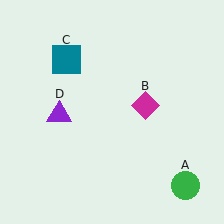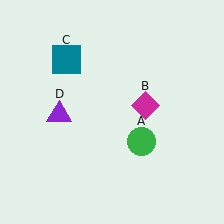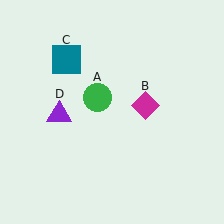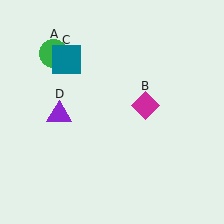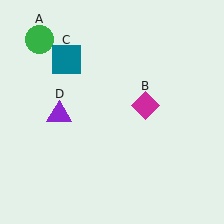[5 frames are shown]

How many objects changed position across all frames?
1 object changed position: green circle (object A).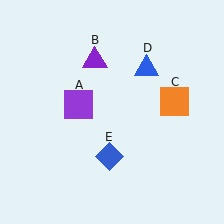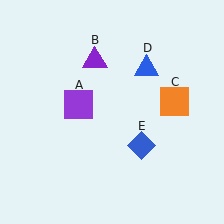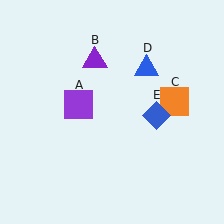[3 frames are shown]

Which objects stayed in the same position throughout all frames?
Purple square (object A) and purple triangle (object B) and orange square (object C) and blue triangle (object D) remained stationary.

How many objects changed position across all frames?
1 object changed position: blue diamond (object E).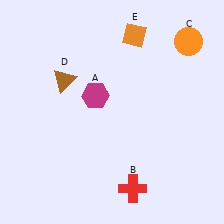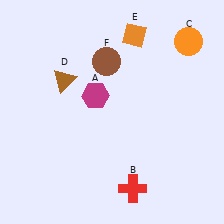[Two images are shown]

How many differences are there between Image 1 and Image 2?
There is 1 difference between the two images.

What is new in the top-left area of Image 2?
A brown circle (F) was added in the top-left area of Image 2.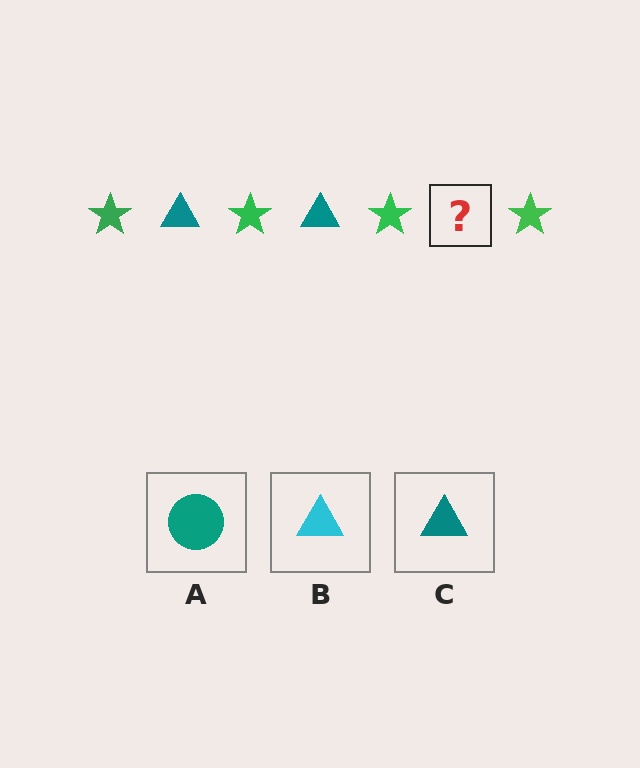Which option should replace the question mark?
Option C.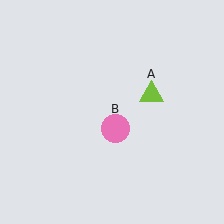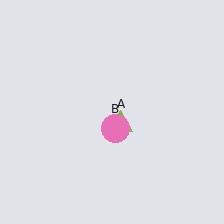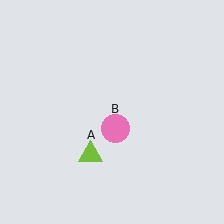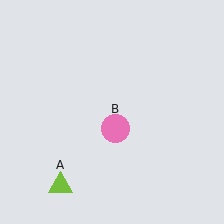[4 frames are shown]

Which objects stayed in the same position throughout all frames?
Pink circle (object B) remained stationary.